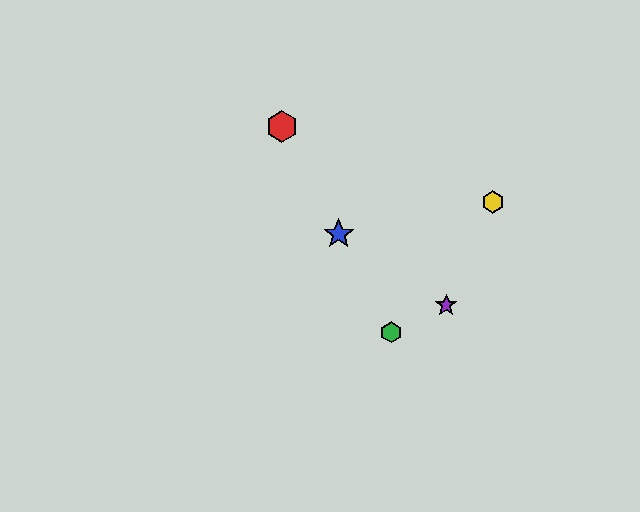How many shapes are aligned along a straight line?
3 shapes (the red hexagon, the blue star, the green hexagon) are aligned along a straight line.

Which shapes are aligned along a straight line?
The red hexagon, the blue star, the green hexagon are aligned along a straight line.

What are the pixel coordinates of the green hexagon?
The green hexagon is at (391, 332).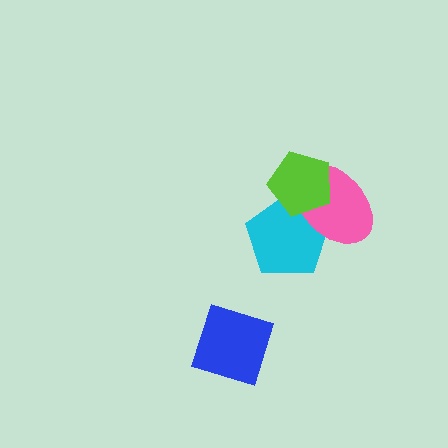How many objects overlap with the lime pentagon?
2 objects overlap with the lime pentagon.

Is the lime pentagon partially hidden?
No, no other shape covers it.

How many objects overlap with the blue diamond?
0 objects overlap with the blue diamond.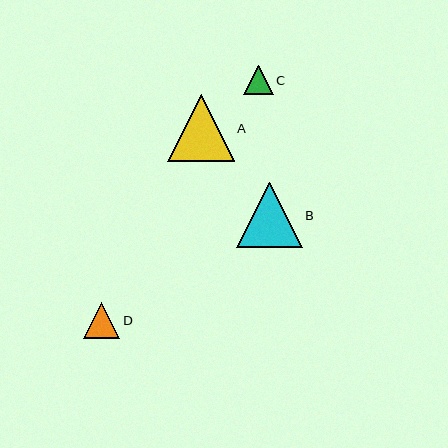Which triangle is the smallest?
Triangle C is the smallest with a size of approximately 30 pixels.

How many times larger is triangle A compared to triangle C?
Triangle A is approximately 2.2 times the size of triangle C.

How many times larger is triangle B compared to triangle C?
Triangle B is approximately 2.2 times the size of triangle C.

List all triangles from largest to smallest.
From largest to smallest: A, B, D, C.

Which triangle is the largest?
Triangle A is the largest with a size of approximately 67 pixels.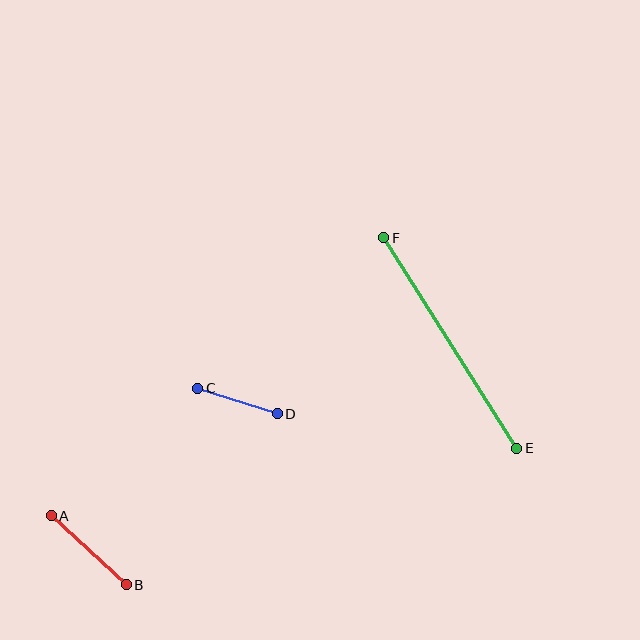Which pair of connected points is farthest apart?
Points E and F are farthest apart.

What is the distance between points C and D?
The distance is approximately 84 pixels.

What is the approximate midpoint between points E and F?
The midpoint is at approximately (450, 343) pixels.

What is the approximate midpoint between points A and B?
The midpoint is at approximately (89, 550) pixels.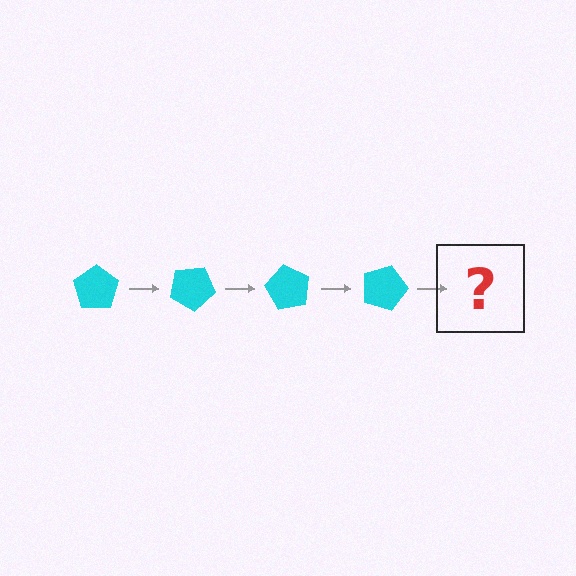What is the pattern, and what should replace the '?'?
The pattern is that the pentagon rotates 30 degrees each step. The '?' should be a cyan pentagon rotated 120 degrees.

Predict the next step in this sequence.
The next step is a cyan pentagon rotated 120 degrees.